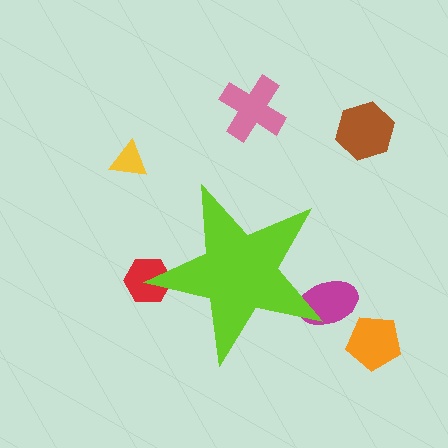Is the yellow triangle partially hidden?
No, the yellow triangle is fully visible.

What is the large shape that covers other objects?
A lime star.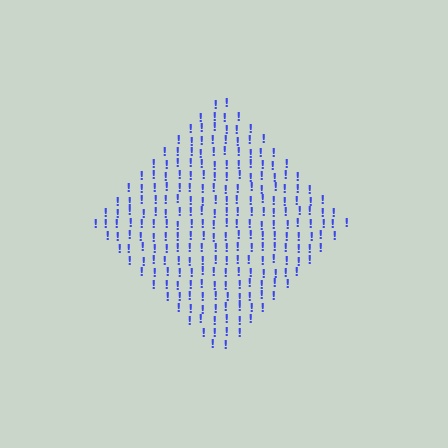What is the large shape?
The large shape is a diamond.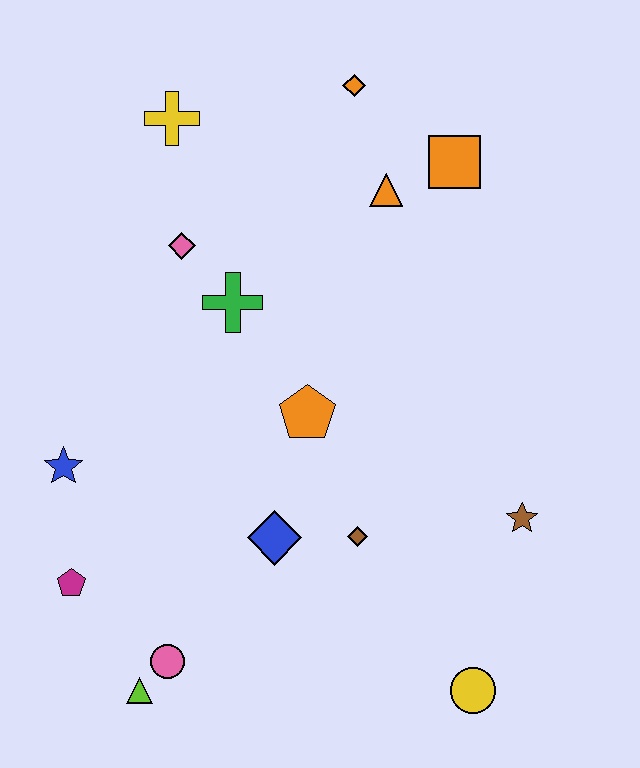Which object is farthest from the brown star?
The yellow cross is farthest from the brown star.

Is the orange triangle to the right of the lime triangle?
Yes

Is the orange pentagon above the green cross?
No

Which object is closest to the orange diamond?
The orange triangle is closest to the orange diamond.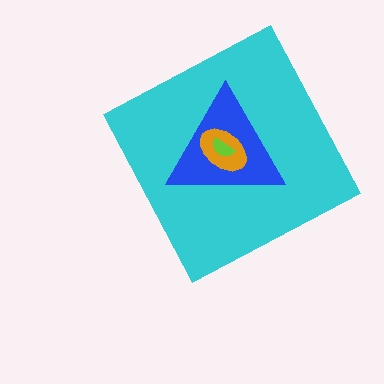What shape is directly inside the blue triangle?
The orange ellipse.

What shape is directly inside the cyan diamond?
The blue triangle.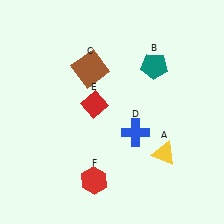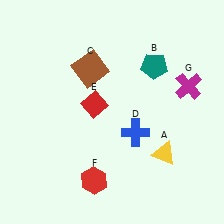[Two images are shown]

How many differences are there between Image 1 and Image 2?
There is 1 difference between the two images.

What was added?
A magenta cross (G) was added in Image 2.